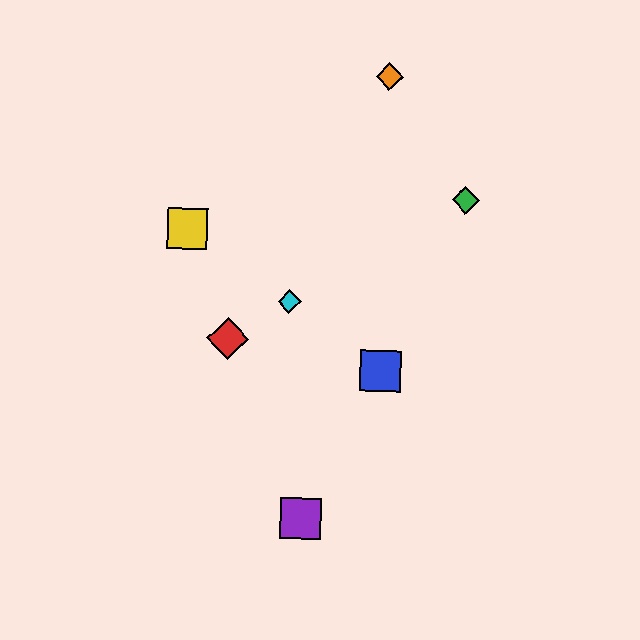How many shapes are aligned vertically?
2 shapes (the blue square, the orange diamond) are aligned vertically.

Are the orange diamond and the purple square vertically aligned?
No, the orange diamond is at x≈390 and the purple square is at x≈301.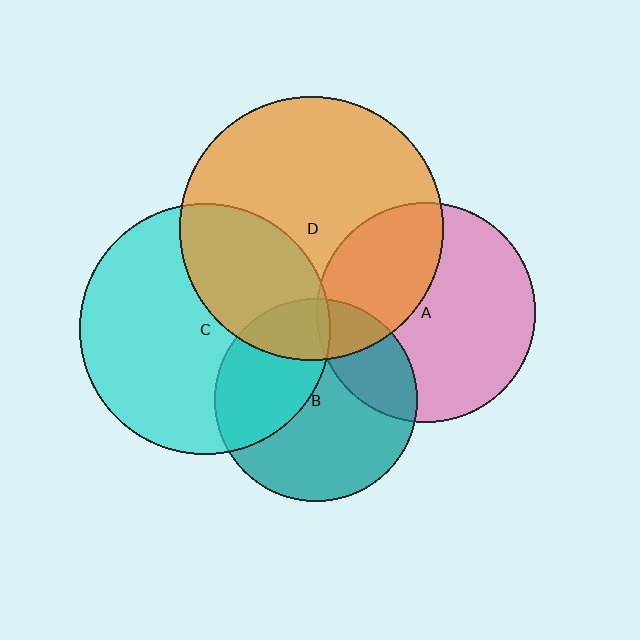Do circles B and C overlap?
Yes.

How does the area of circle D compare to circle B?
Approximately 1.7 times.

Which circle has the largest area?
Circle D (orange).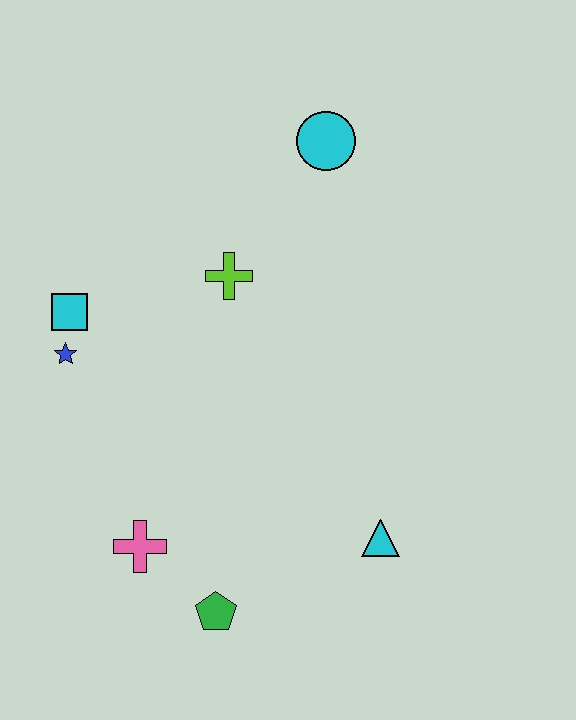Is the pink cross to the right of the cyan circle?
No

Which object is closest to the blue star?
The cyan square is closest to the blue star.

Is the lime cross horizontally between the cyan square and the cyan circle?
Yes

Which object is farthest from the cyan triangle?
The cyan circle is farthest from the cyan triangle.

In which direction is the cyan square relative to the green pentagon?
The cyan square is above the green pentagon.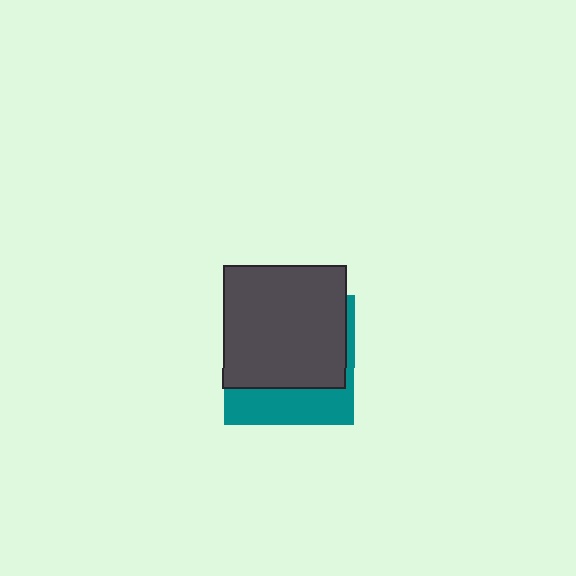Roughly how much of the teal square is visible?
A small part of it is visible (roughly 32%).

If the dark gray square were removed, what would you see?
You would see the complete teal square.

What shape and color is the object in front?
The object in front is a dark gray square.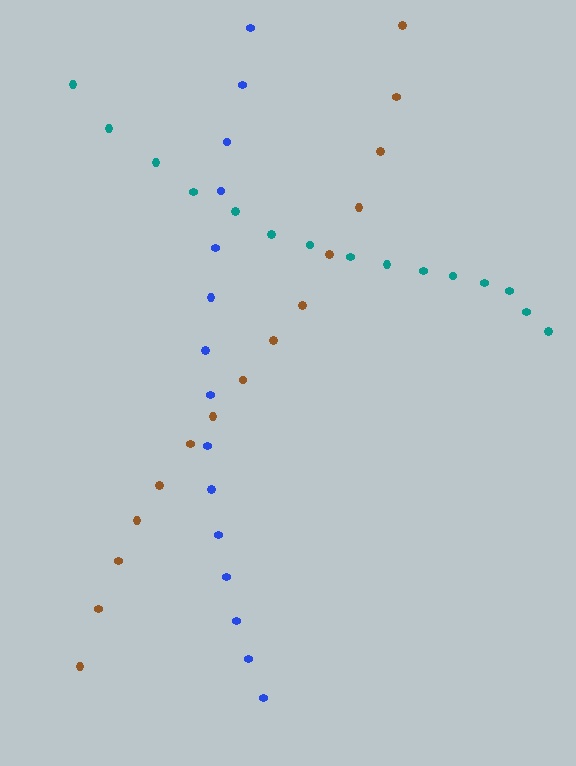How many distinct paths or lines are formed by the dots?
There are 3 distinct paths.